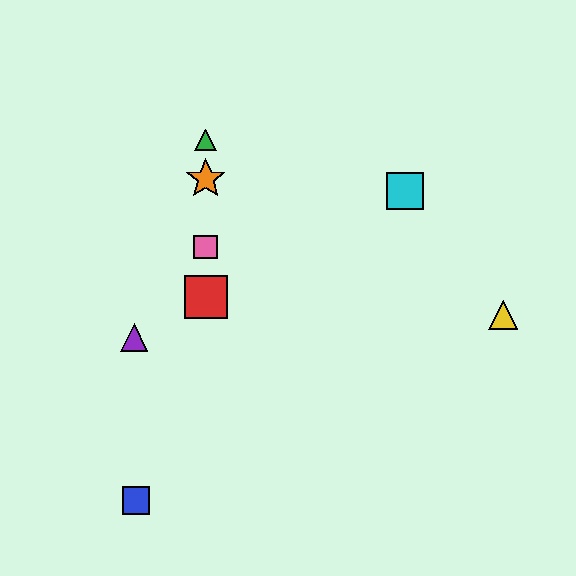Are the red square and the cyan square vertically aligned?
No, the red square is at x≈206 and the cyan square is at x≈405.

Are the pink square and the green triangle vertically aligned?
Yes, both are at x≈206.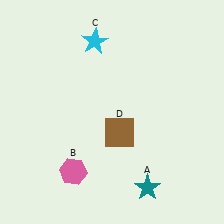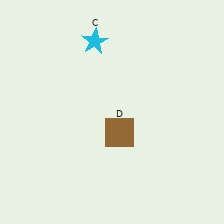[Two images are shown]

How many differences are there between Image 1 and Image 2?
There are 2 differences between the two images.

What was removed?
The pink hexagon (B), the teal star (A) were removed in Image 2.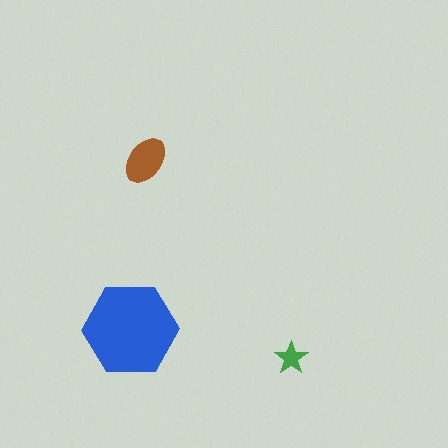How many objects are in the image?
There are 3 objects in the image.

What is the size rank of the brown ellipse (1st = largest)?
2nd.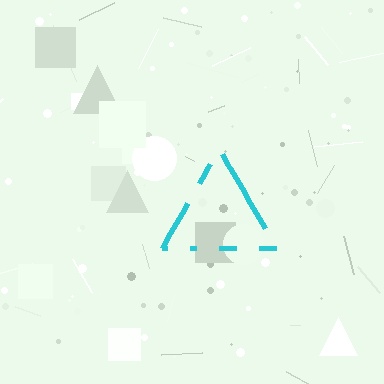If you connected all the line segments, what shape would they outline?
They would outline a triangle.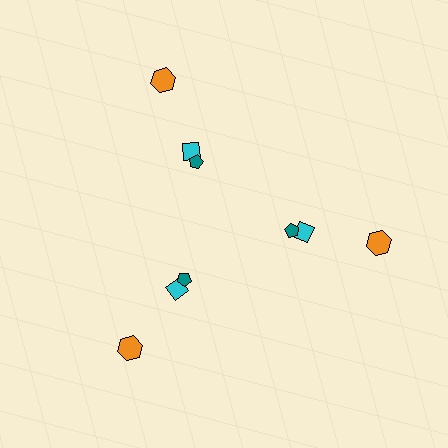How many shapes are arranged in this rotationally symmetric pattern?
There are 9 shapes, arranged in 3 groups of 3.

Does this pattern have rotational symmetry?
Yes, this pattern has 3-fold rotational symmetry. It looks the same after rotating 120 degrees around the center.